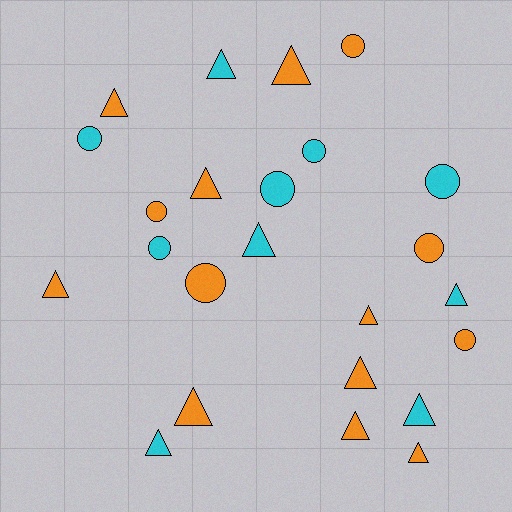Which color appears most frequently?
Orange, with 14 objects.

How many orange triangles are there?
There are 9 orange triangles.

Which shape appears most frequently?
Triangle, with 14 objects.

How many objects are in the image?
There are 24 objects.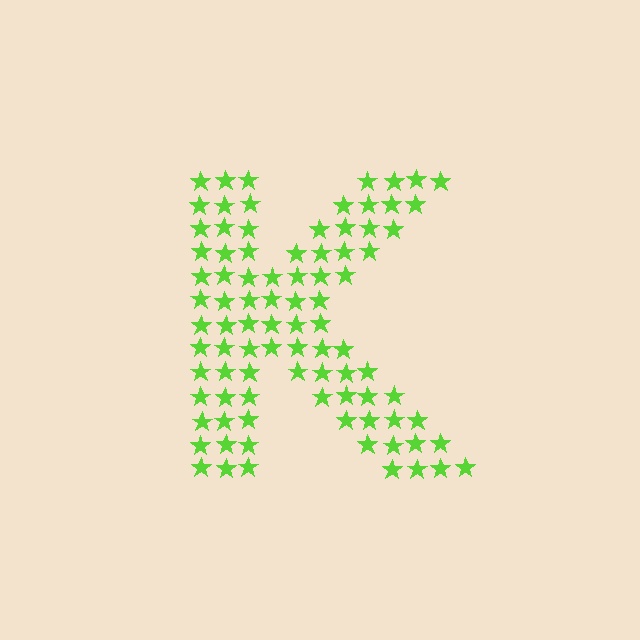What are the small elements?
The small elements are stars.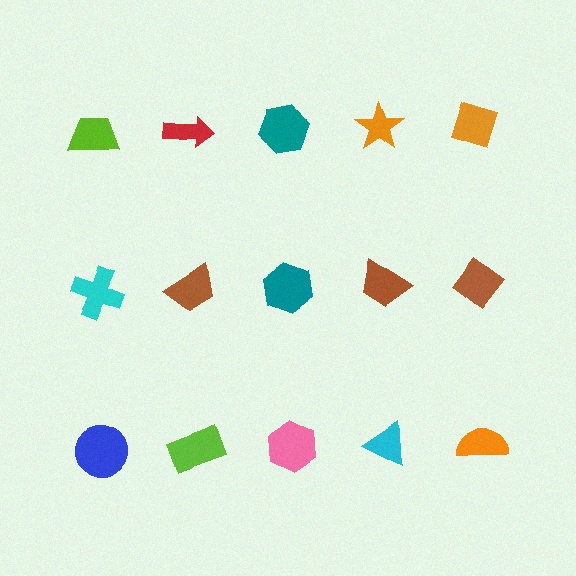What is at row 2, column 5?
A brown diamond.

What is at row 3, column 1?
A blue circle.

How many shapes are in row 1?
5 shapes.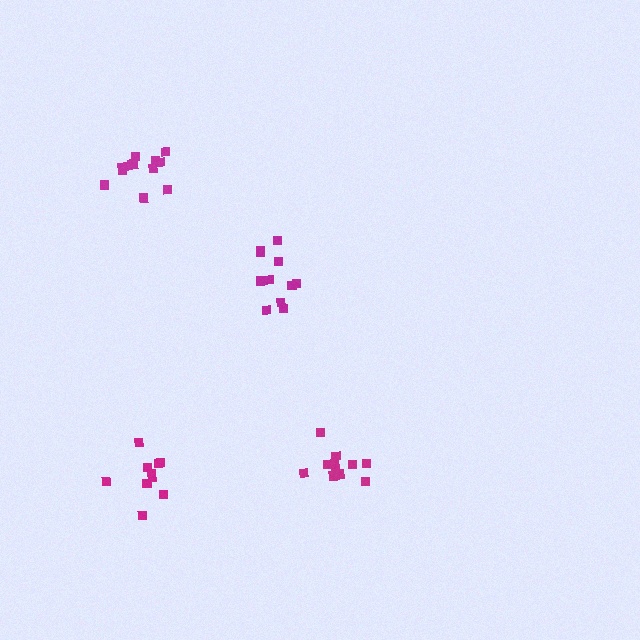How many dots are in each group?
Group 1: 11 dots, Group 2: 10 dots, Group 3: 13 dots, Group 4: 11 dots (45 total).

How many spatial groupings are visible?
There are 4 spatial groupings.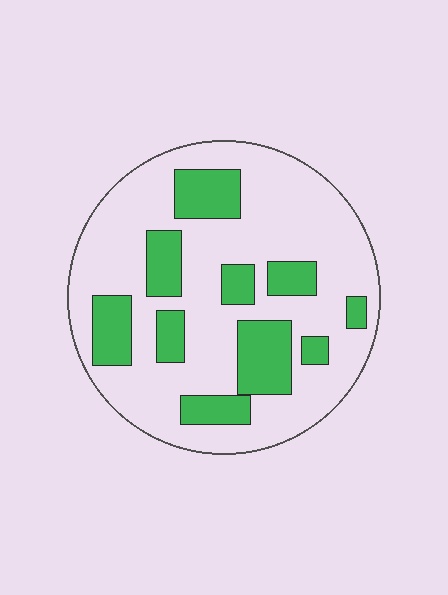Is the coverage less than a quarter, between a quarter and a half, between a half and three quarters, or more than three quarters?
Between a quarter and a half.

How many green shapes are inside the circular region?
10.